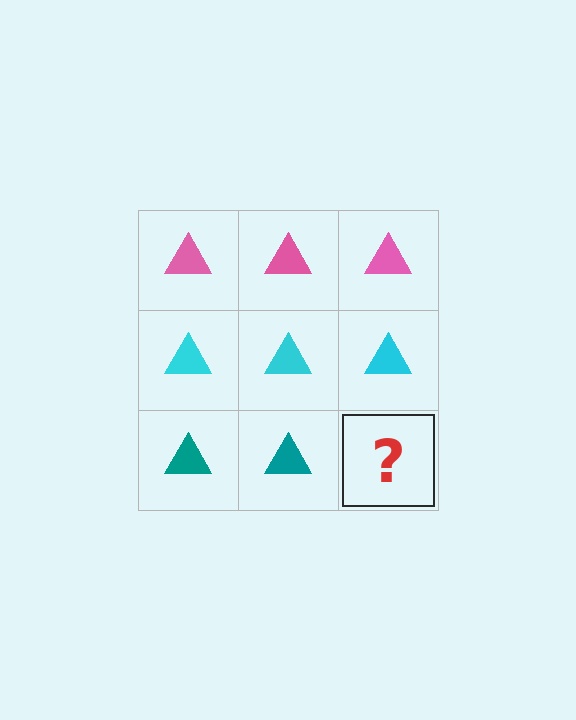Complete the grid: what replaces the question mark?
The question mark should be replaced with a teal triangle.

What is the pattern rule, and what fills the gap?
The rule is that each row has a consistent color. The gap should be filled with a teal triangle.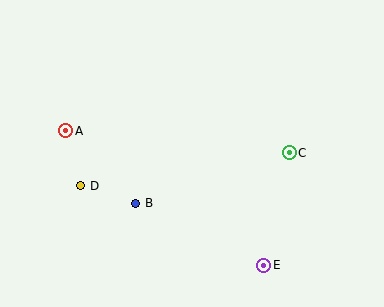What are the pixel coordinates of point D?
Point D is at (81, 186).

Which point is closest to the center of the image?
Point B at (136, 203) is closest to the center.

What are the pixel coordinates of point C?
Point C is at (289, 153).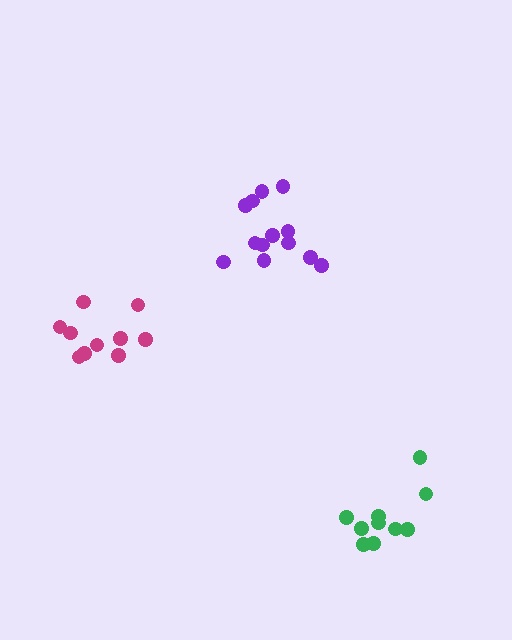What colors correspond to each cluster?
The clusters are colored: magenta, purple, green.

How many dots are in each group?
Group 1: 10 dots, Group 2: 13 dots, Group 3: 10 dots (33 total).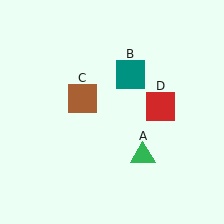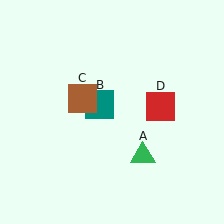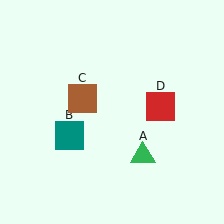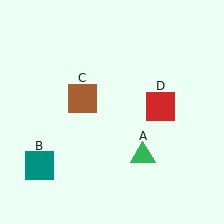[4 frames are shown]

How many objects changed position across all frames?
1 object changed position: teal square (object B).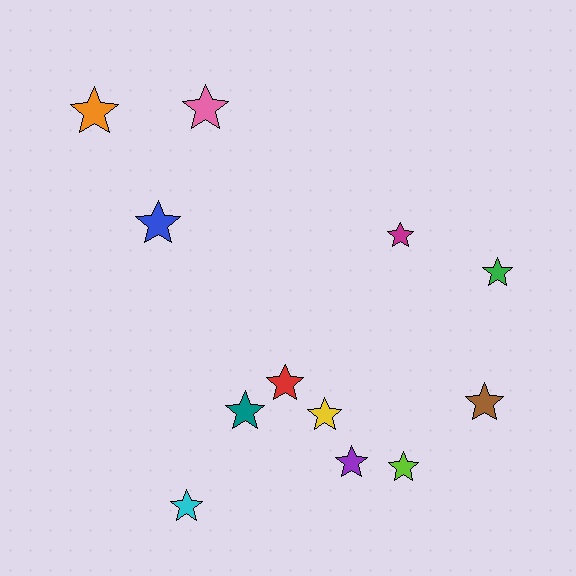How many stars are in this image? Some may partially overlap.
There are 12 stars.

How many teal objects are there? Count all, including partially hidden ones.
There is 1 teal object.